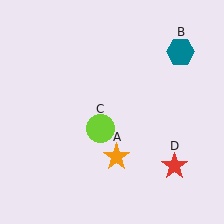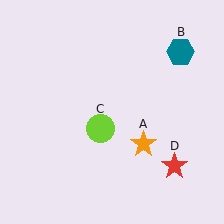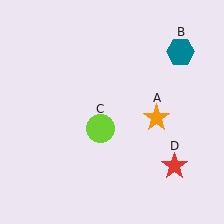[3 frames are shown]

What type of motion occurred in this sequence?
The orange star (object A) rotated counterclockwise around the center of the scene.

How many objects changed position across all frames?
1 object changed position: orange star (object A).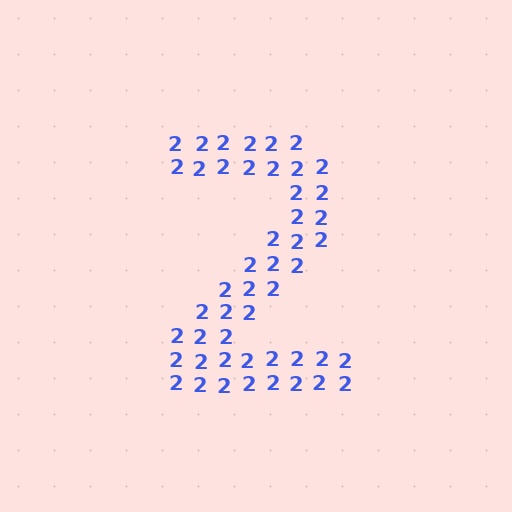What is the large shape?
The large shape is the digit 2.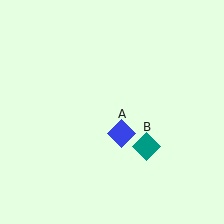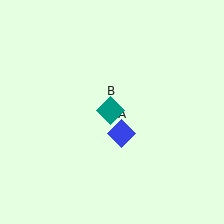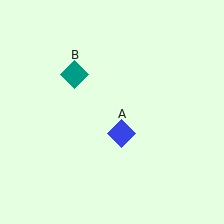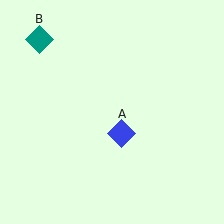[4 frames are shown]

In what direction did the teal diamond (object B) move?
The teal diamond (object B) moved up and to the left.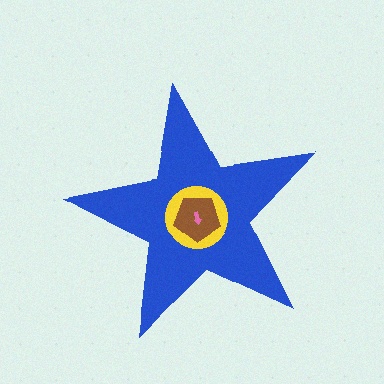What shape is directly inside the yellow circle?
The brown pentagon.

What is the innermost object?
The pink arrow.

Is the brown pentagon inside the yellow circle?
Yes.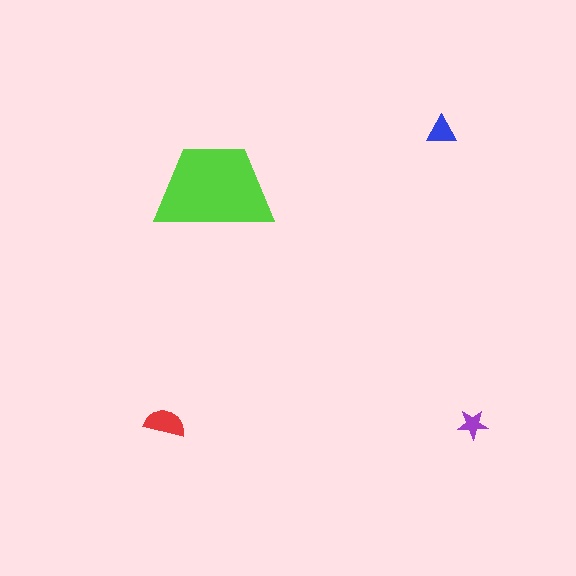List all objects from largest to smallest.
The lime trapezoid, the red semicircle, the blue triangle, the purple star.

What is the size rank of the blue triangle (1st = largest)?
3rd.